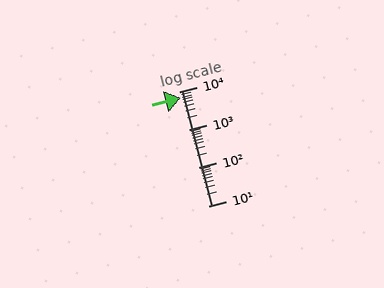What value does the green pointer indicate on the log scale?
The pointer indicates approximately 6800.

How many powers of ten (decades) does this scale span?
The scale spans 3 decades, from 10 to 10000.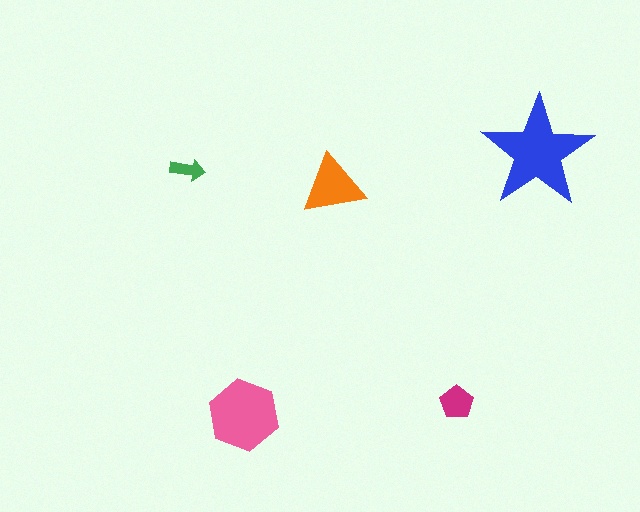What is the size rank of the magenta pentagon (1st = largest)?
4th.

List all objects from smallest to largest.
The green arrow, the magenta pentagon, the orange triangle, the pink hexagon, the blue star.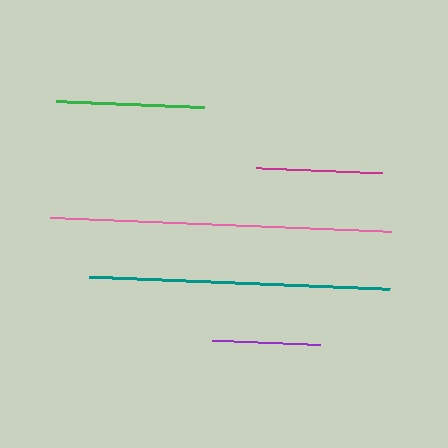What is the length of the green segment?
The green segment is approximately 147 pixels long.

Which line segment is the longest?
The pink line is the longest at approximately 341 pixels.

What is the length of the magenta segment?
The magenta segment is approximately 126 pixels long.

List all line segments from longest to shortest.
From longest to shortest: pink, teal, green, magenta, purple.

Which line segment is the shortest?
The purple line is the shortest at approximately 108 pixels.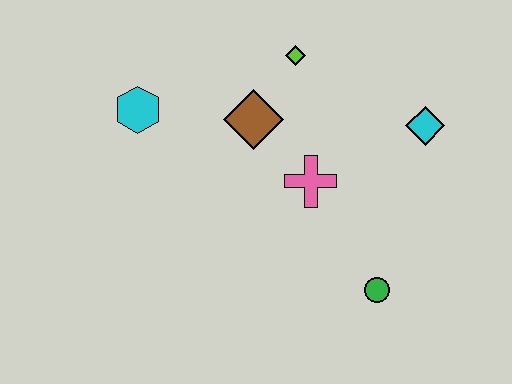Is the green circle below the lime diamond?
Yes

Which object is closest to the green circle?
The pink cross is closest to the green circle.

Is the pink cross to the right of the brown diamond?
Yes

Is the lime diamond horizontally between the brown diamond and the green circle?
Yes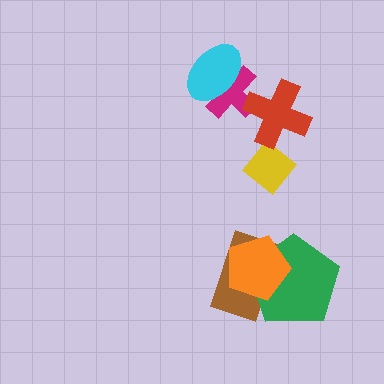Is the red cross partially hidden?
No, no other shape covers it.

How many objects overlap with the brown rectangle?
2 objects overlap with the brown rectangle.